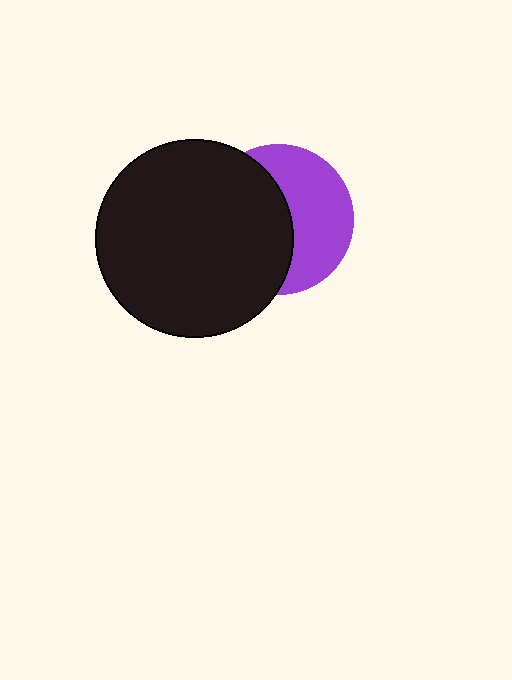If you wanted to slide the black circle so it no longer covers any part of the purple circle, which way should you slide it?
Slide it left — that is the most direct way to separate the two shapes.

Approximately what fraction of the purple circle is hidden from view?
Roughly 53% of the purple circle is hidden behind the black circle.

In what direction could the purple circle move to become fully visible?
The purple circle could move right. That would shift it out from behind the black circle entirely.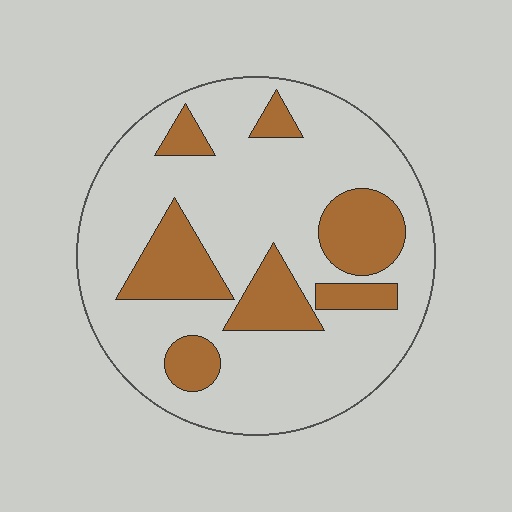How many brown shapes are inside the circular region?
7.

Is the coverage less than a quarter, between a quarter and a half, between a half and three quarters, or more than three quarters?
Less than a quarter.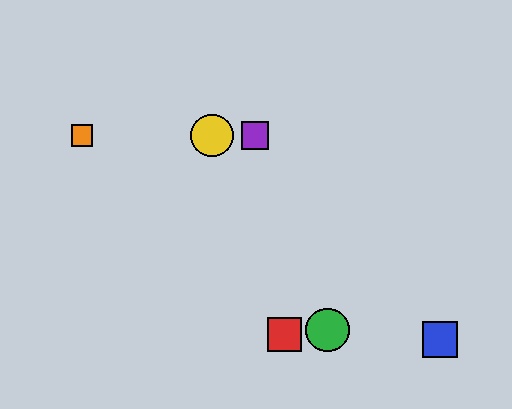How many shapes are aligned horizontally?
3 shapes (the yellow circle, the purple square, the orange square) are aligned horizontally.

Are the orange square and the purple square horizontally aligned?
Yes, both are at y≈135.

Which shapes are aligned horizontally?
The yellow circle, the purple square, the orange square are aligned horizontally.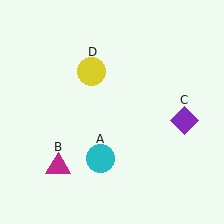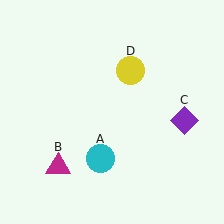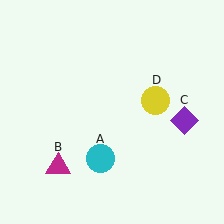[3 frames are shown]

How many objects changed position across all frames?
1 object changed position: yellow circle (object D).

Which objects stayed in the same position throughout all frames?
Cyan circle (object A) and magenta triangle (object B) and purple diamond (object C) remained stationary.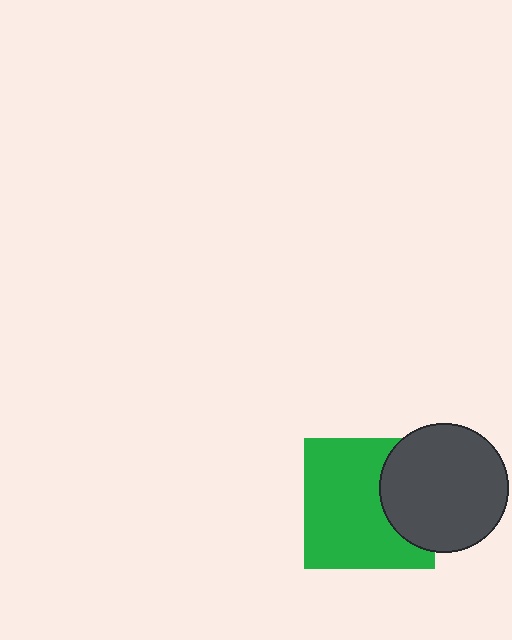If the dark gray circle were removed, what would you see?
You would see the complete green square.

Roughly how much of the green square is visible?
Most of it is visible (roughly 70%).